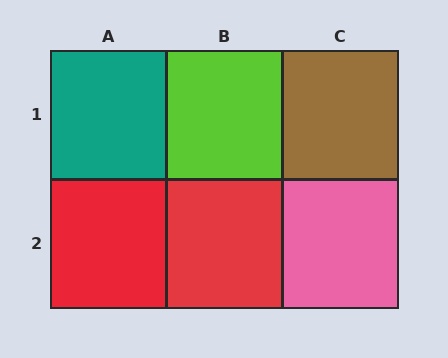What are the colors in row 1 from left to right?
Teal, lime, brown.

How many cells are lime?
1 cell is lime.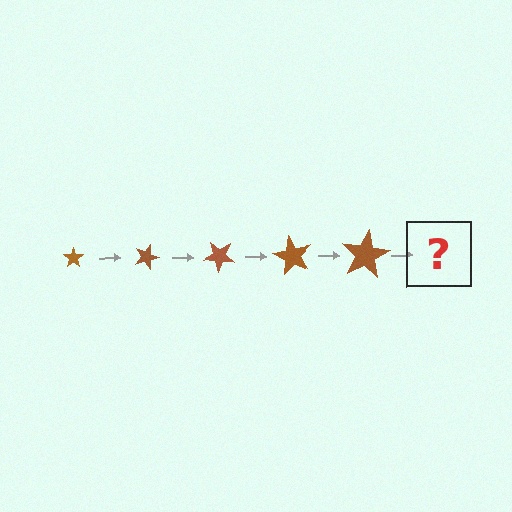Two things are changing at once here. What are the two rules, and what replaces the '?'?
The two rules are that the star grows larger each step and it rotates 20 degrees each step. The '?' should be a star, larger than the previous one and rotated 100 degrees from the start.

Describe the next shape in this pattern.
It should be a star, larger than the previous one and rotated 100 degrees from the start.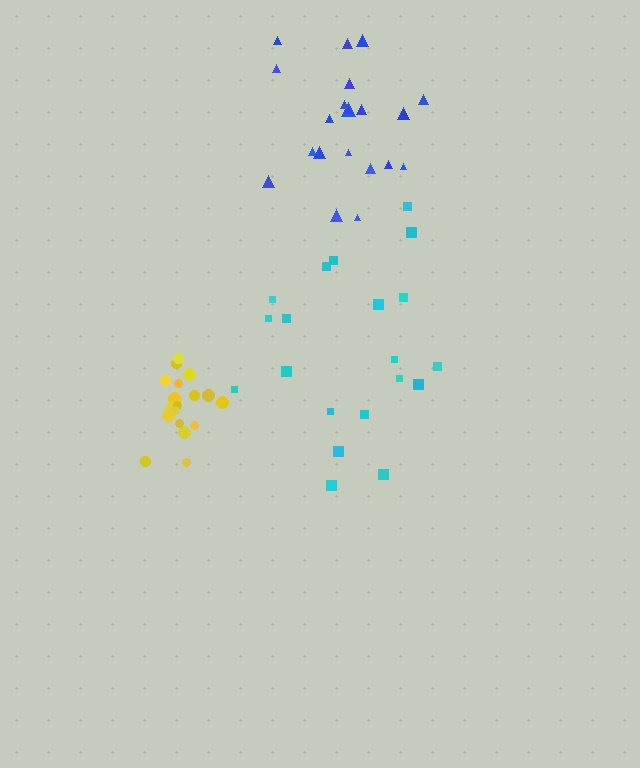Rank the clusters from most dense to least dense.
yellow, blue, cyan.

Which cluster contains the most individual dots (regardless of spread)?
Blue (21).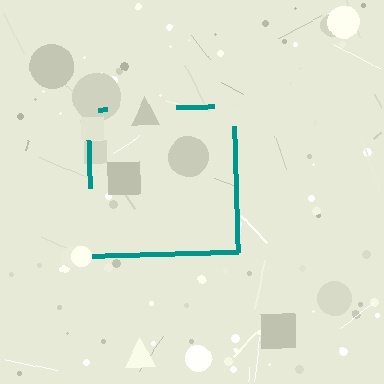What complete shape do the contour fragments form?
The contour fragments form a square.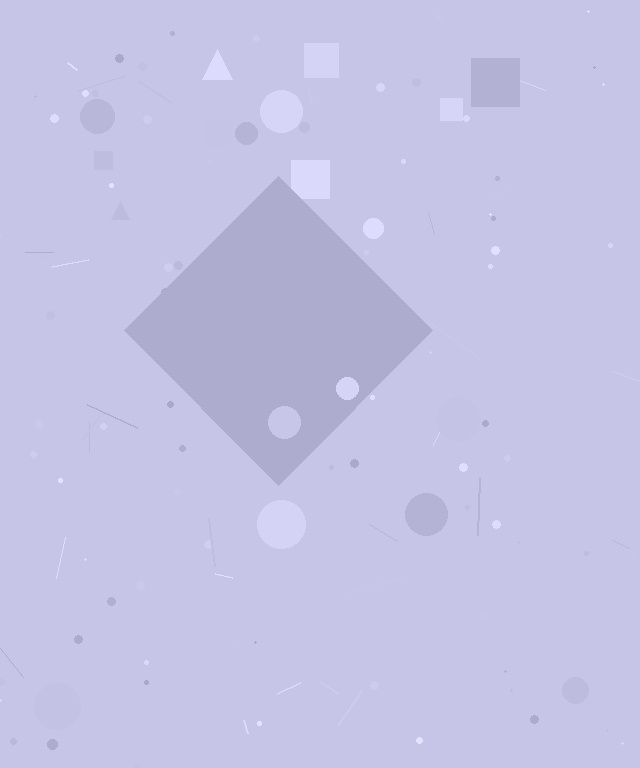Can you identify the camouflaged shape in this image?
The camouflaged shape is a diamond.